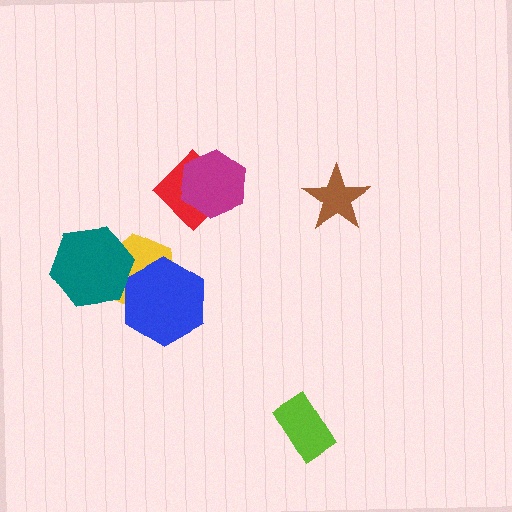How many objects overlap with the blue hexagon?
1 object overlaps with the blue hexagon.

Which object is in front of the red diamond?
The magenta hexagon is in front of the red diamond.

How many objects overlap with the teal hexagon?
1 object overlaps with the teal hexagon.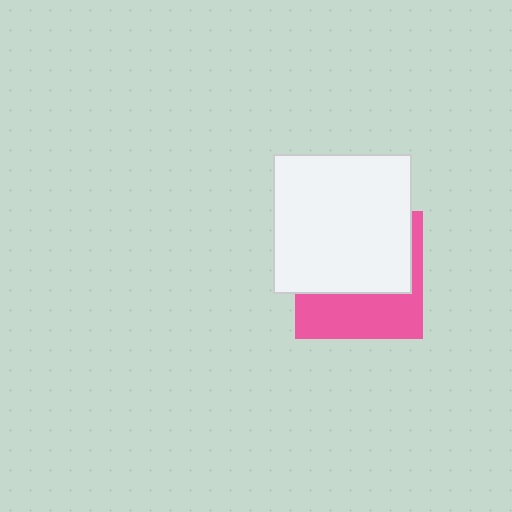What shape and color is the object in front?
The object in front is a white square.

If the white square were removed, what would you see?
You would see the complete pink square.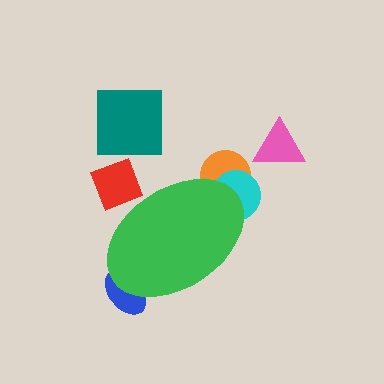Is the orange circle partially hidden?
Yes, the orange circle is partially hidden behind the green ellipse.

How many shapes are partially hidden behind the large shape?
4 shapes are partially hidden.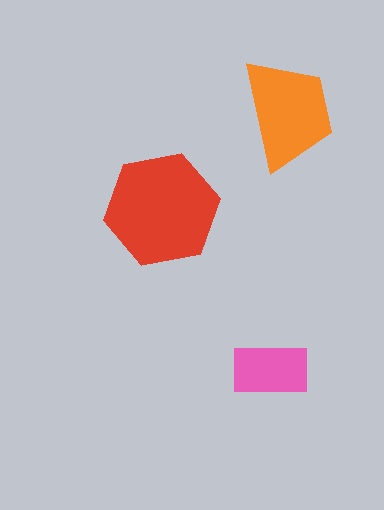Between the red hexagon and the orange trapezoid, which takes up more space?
The red hexagon.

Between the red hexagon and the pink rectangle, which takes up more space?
The red hexagon.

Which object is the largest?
The red hexagon.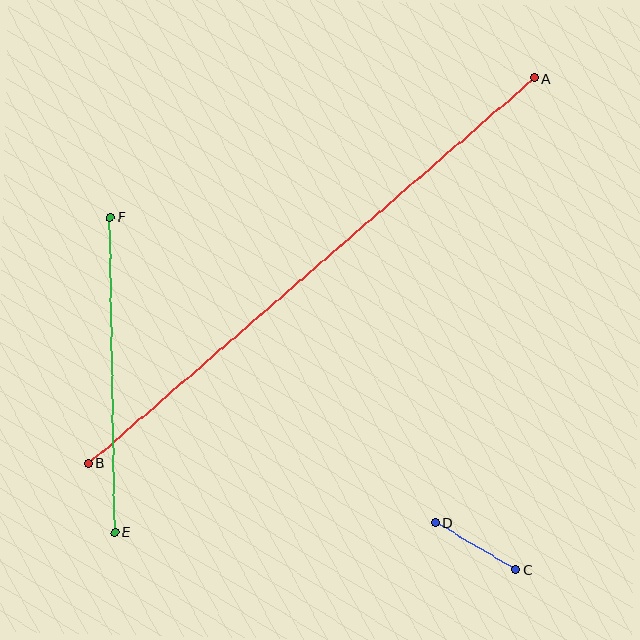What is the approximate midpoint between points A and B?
The midpoint is at approximately (312, 271) pixels.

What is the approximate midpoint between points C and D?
The midpoint is at approximately (475, 546) pixels.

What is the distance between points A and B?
The distance is approximately 590 pixels.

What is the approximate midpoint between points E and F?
The midpoint is at approximately (113, 375) pixels.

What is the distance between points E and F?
The distance is approximately 315 pixels.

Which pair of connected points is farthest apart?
Points A and B are farthest apart.